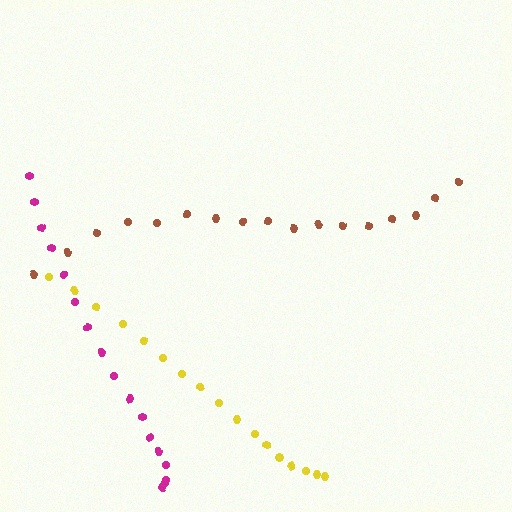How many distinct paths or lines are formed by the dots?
There are 3 distinct paths.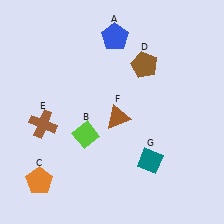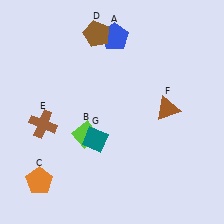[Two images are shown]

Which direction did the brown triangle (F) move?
The brown triangle (F) moved right.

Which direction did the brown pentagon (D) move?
The brown pentagon (D) moved left.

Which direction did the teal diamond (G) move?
The teal diamond (G) moved left.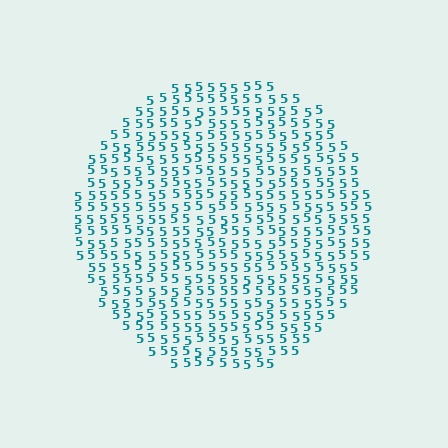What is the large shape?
The large shape is a circle.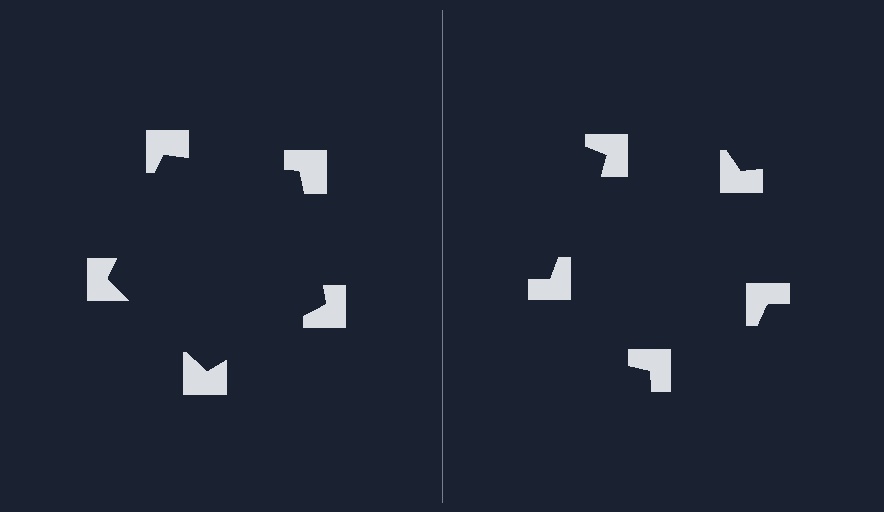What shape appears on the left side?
An illusory pentagon.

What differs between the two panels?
The notched squares are positioned identically on both sides; only the wedge orientations differ. On the left they align to a pentagon; on the right they are misaligned.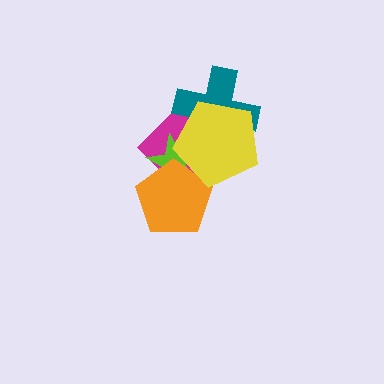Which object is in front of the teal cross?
The yellow pentagon is in front of the teal cross.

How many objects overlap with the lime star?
3 objects overlap with the lime star.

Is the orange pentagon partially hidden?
Yes, it is partially covered by another shape.